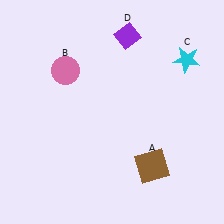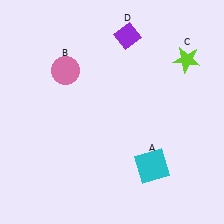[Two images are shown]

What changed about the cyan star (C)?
In Image 1, C is cyan. In Image 2, it changed to lime.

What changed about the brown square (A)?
In Image 1, A is brown. In Image 2, it changed to cyan.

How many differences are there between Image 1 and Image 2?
There are 2 differences between the two images.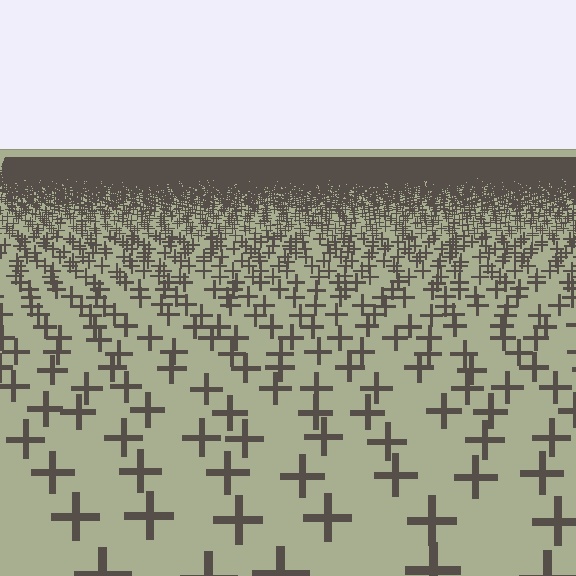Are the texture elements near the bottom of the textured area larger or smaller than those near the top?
Larger. Near the bottom, elements are closer to the viewer and appear at a bigger on-screen size.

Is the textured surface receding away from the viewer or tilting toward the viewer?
The surface is receding away from the viewer. Texture elements get smaller and denser toward the top.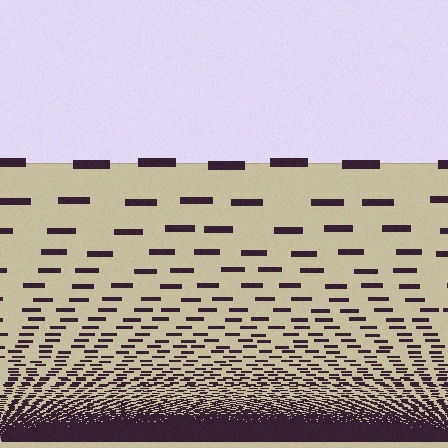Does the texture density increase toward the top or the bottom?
Density increases toward the bottom.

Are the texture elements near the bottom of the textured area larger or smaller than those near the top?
Smaller. The gradient is inverted — elements near the bottom are smaller and denser.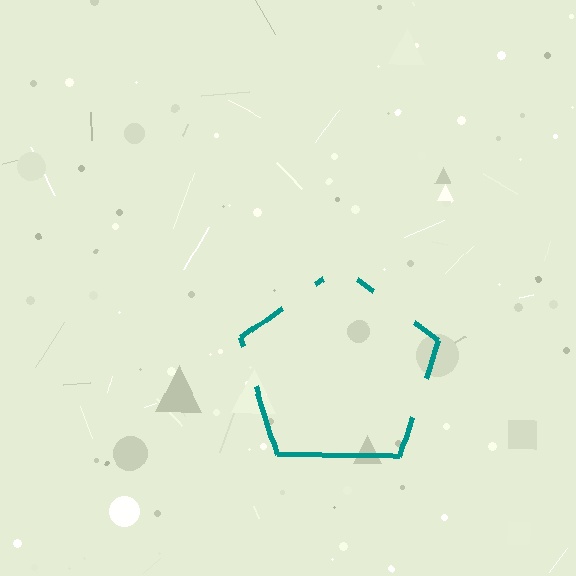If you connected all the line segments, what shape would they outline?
They would outline a pentagon.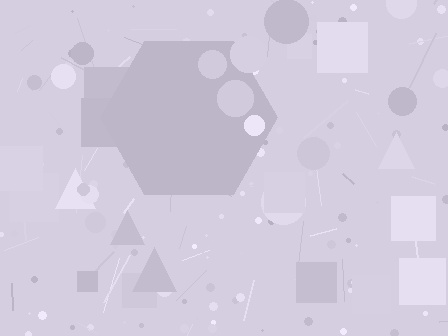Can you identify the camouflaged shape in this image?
The camouflaged shape is a hexagon.